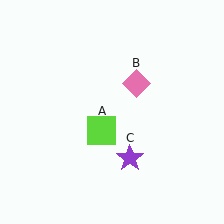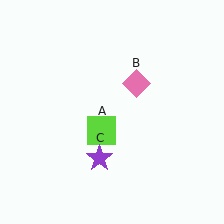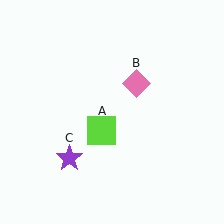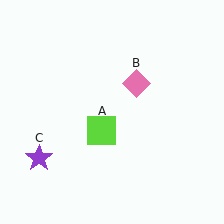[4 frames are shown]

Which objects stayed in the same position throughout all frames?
Lime square (object A) and pink diamond (object B) remained stationary.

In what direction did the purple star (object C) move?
The purple star (object C) moved left.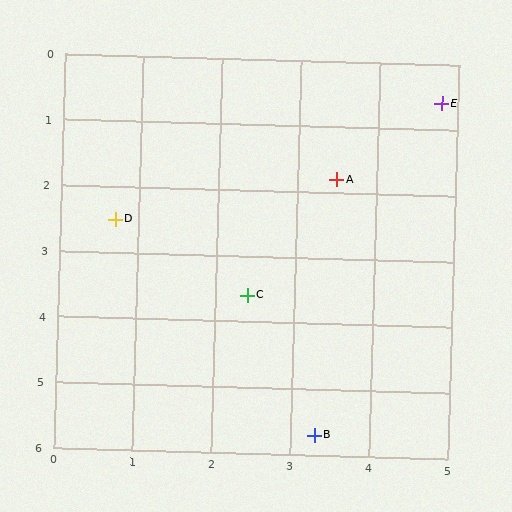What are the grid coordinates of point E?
Point E is at approximately (4.8, 0.6).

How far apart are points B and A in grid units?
Points B and A are about 3.9 grid units apart.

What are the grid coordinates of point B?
Point B is at approximately (3.3, 5.7).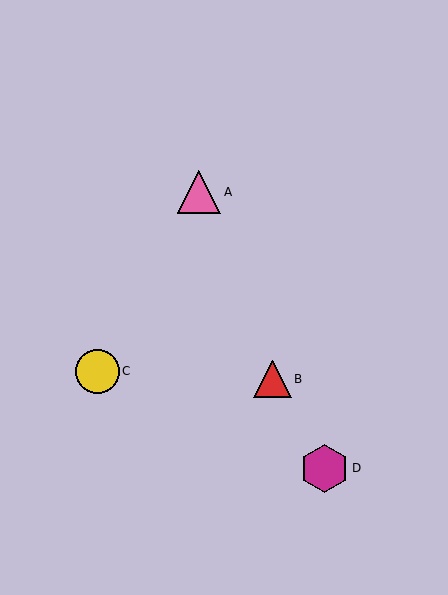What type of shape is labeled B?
Shape B is a red triangle.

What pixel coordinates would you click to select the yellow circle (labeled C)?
Click at (97, 371) to select the yellow circle C.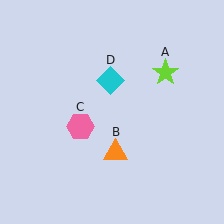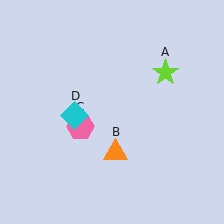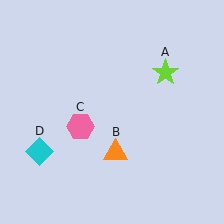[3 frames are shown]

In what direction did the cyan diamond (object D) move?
The cyan diamond (object D) moved down and to the left.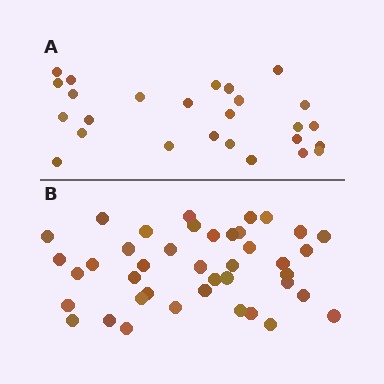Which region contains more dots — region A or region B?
Region B (the bottom region) has more dots.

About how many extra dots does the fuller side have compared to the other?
Region B has approximately 15 more dots than region A.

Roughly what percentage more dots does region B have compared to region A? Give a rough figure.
About 60% more.